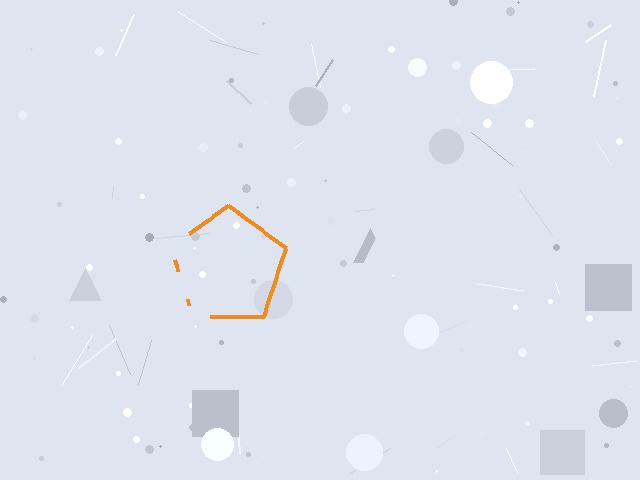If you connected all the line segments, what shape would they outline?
They would outline a pentagon.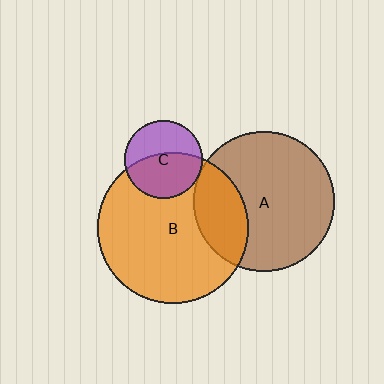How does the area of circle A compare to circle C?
Approximately 3.2 times.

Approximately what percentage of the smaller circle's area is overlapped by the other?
Approximately 25%.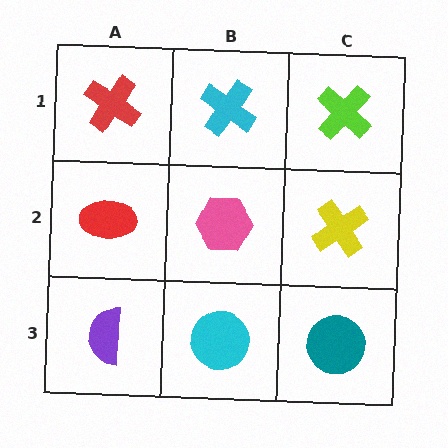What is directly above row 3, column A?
A red ellipse.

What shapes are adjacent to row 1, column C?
A yellow cross (row 2, column C), a cyan cross (row 1, column B).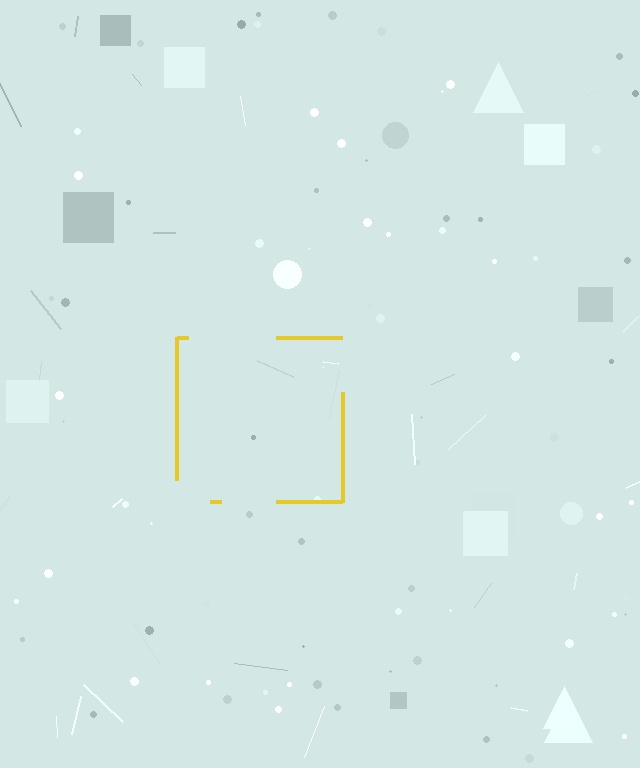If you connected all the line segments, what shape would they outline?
They would outline a square.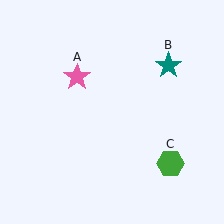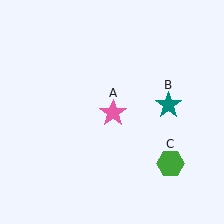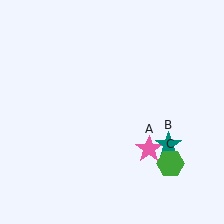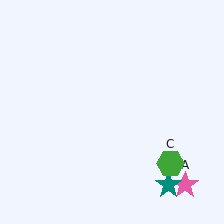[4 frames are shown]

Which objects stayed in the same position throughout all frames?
Green hexagon (object C) remained stationary.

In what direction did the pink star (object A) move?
The pink star (object A) moved down and to the right.